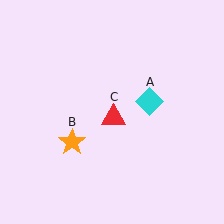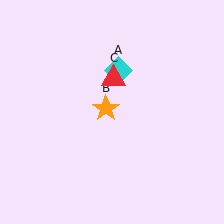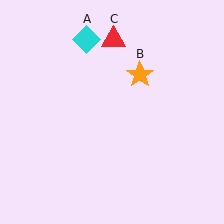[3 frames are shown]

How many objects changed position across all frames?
3 objects changed position: cyan diamond (object A), orange star (object B), red triangle (object C).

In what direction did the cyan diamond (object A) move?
The cyan diamond (object A) moved up and to the left.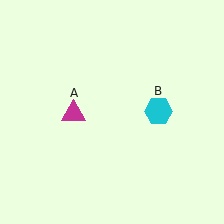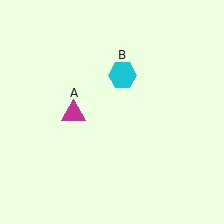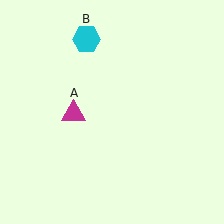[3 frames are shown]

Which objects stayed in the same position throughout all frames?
Magenta triangle (object A) remained stationary.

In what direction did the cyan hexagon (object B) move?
The cyan hexagon (object B) moved up and to the left.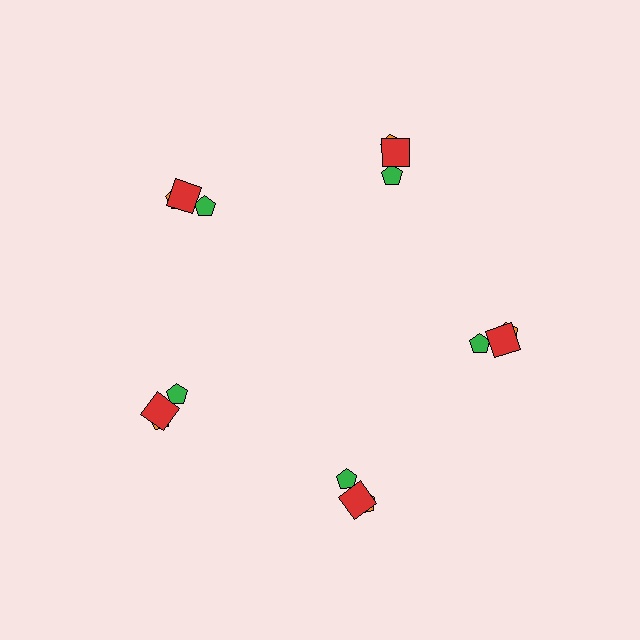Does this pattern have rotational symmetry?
Yes, this pattern has 5-fold rotational symmetry. It looks the same after rotating 72 degrees around the center.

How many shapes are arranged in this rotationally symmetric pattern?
There are 15 shapes, arranged in 5 groups of 3.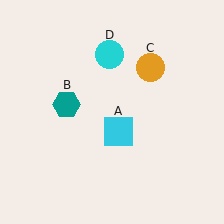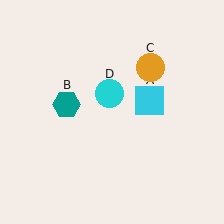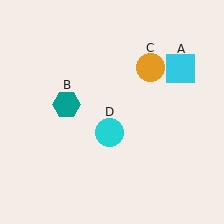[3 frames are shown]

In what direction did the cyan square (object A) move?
The cyan square (object A) moved up and to the right.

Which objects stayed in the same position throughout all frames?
Teal hexagon (object B) and orange circle (object C) remained stationary.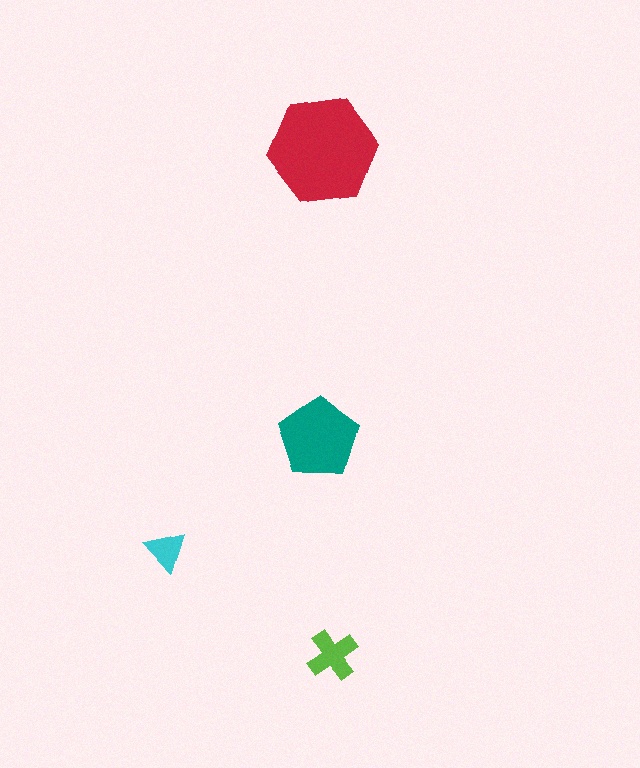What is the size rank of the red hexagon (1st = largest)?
1st.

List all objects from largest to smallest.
The red hexagon, the teal pentagon, the lime cross, the cyan triangle.